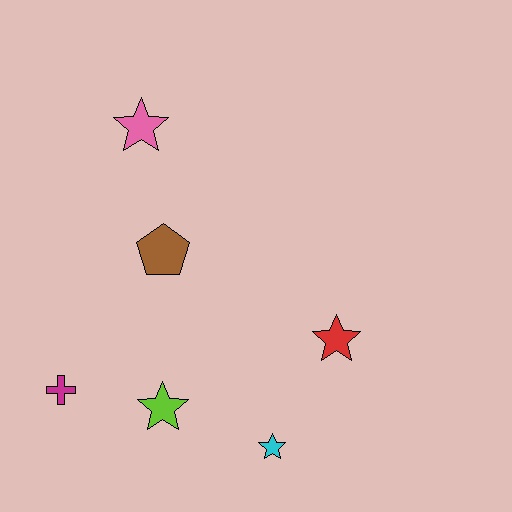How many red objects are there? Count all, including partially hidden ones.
There is 1 red object.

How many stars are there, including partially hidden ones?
There are 4 stars.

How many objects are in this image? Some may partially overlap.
There are 6 objects.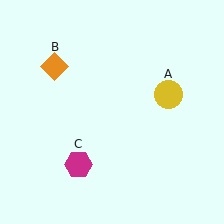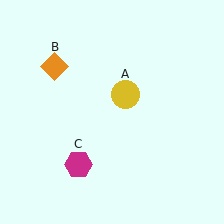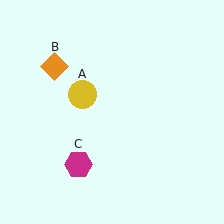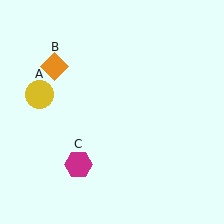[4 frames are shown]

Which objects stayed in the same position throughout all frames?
Orange diamond (object B) and magenta hexagon (object C) remained stationary.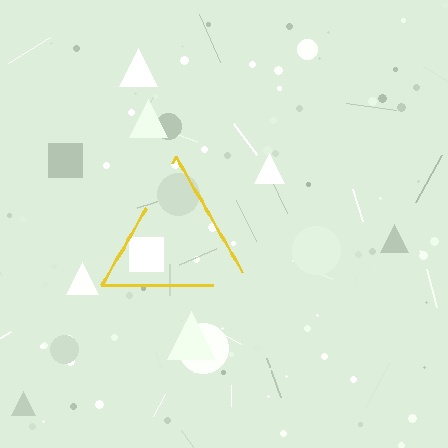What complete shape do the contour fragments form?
The contour fragments form a triangle.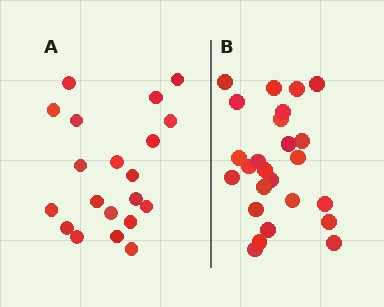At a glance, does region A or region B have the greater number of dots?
Region B (the right region) has more dots.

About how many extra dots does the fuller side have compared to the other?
Region B has about 5 more dots than region A.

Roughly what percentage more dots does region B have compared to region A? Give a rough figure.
About 25% more.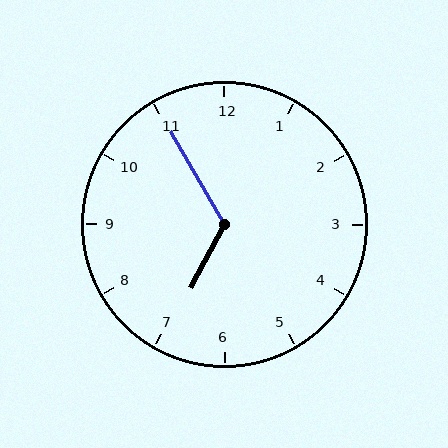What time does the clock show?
6:55.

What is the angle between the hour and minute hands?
Approximately 122 degrees.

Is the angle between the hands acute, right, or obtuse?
It is obtuse.